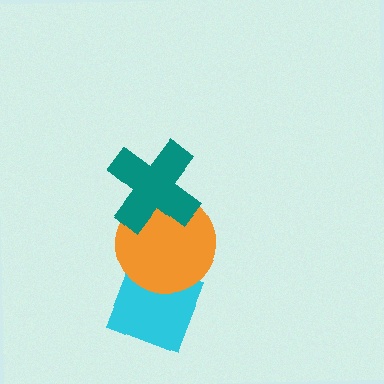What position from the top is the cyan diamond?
The cyan diamond is 3rd from the top.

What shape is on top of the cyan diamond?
The orange circle is on top of the cyan diamond.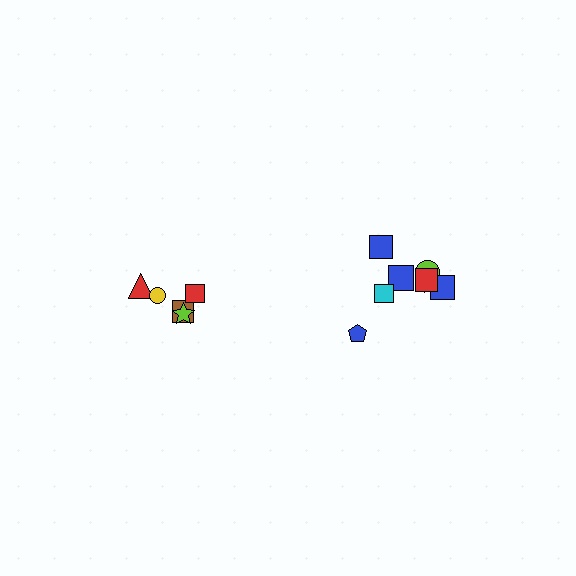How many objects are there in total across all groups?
There are 13 objects.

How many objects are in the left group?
There are 5 objects.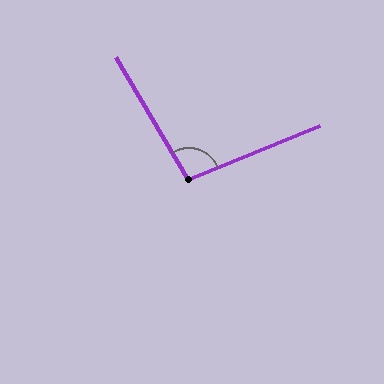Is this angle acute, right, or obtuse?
It is obtuse.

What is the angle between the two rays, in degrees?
Approximately 99 degrees.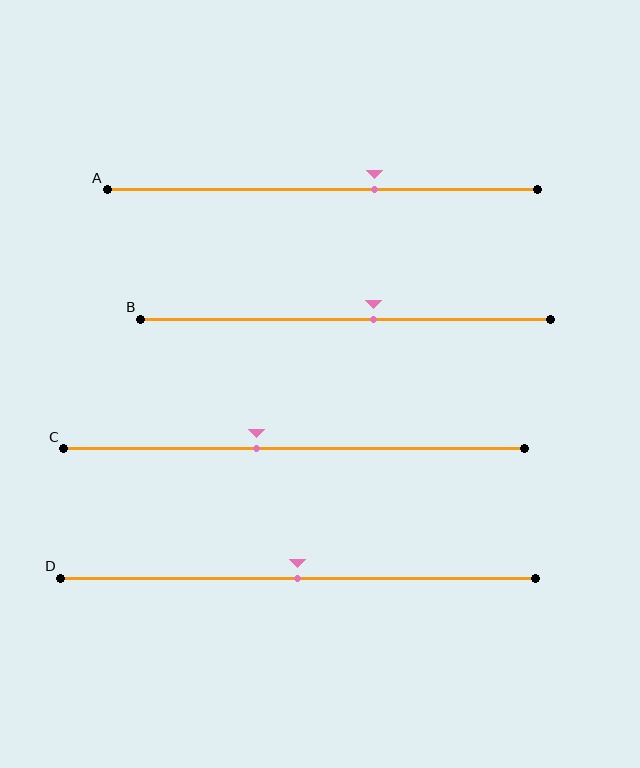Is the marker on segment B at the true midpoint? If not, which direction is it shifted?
No, the marker on segment B is shifted to the right by about 7% of the segment length.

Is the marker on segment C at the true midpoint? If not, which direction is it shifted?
No, the marker on segment C is shifted to the left by about 8% of the segment length.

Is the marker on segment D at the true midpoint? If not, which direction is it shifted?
Yes, the marker on segment D is at the true midpoint.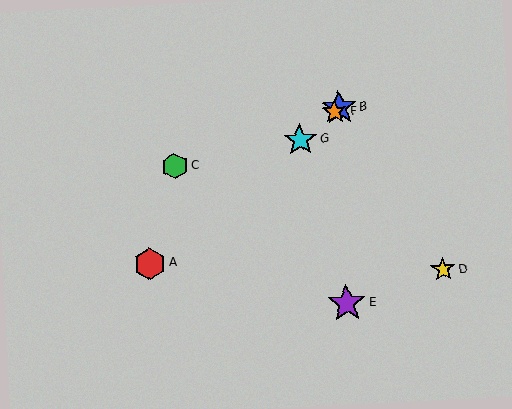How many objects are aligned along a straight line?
4 objects (A, B, F, G) are aligned along a straight line.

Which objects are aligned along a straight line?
Objects A, B, F, G are aligned along a straight line.